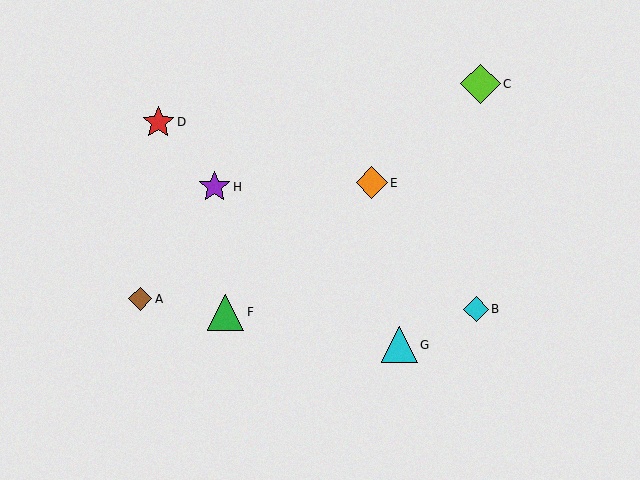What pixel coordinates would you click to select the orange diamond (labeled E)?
Click at (372, 183) to select the orange diamond E.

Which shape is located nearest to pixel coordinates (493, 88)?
The lime diamond (labeled C) at (480, 84) is nearest to that location.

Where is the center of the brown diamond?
The center of the brown diamond is at (140, 299).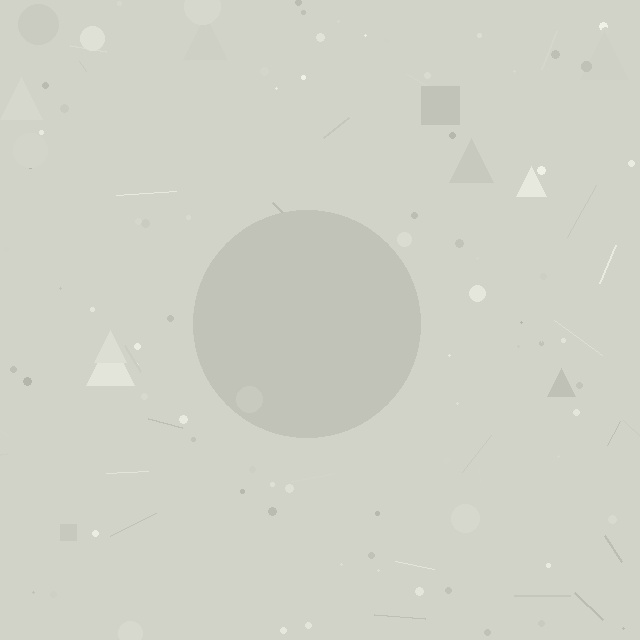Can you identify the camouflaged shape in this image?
The camouflaged shape is a circle.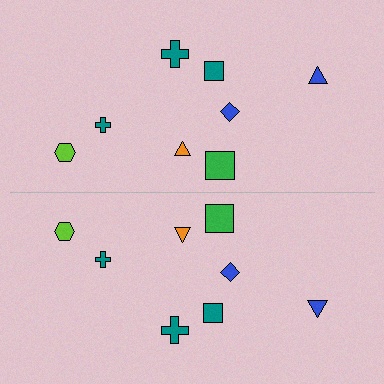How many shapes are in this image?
There are 16 shapes in this image.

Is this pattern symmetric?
Yes, this pattern has bilateral (reflection) symmetry.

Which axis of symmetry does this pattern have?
The pattern has a horizontal axis of symmetry running through the center of the image.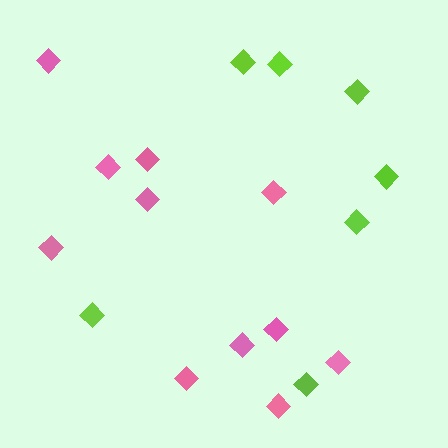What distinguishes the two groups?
There are 2 groups: one group of lime diamonds (7) and one group of pink diamonds (11).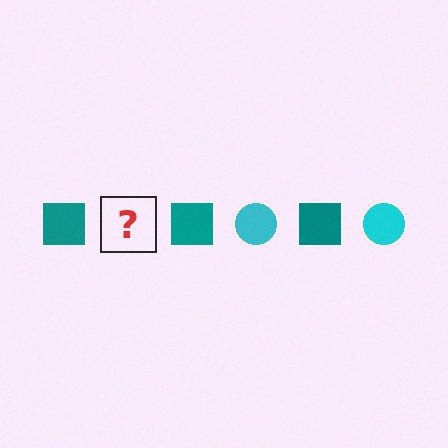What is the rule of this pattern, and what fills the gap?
The rule is that the pattern alternates between teal square and cyan circle. The gap should be filled with a cyan circle.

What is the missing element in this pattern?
The missing element is a cyan circle.